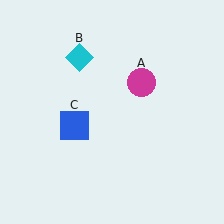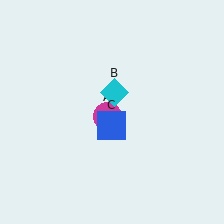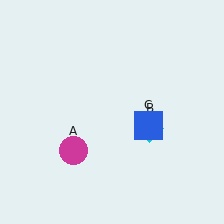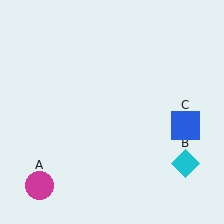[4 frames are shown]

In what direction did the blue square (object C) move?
The blue square (object C) moved right.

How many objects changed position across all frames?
3 objects changed position: magenta circle (object A), cyan diamond (object B), blue square (object C).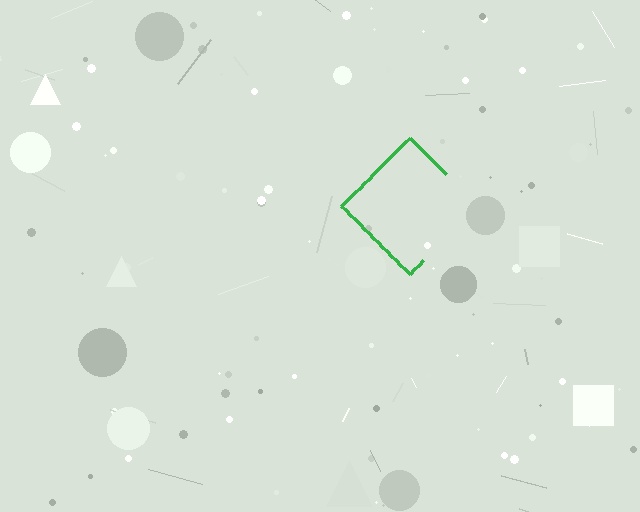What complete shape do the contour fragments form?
The contour fragments form a diamond.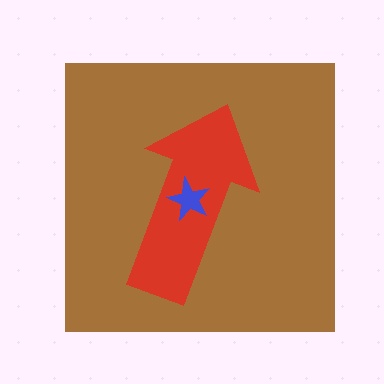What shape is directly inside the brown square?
The red arrow.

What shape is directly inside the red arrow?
The blue star.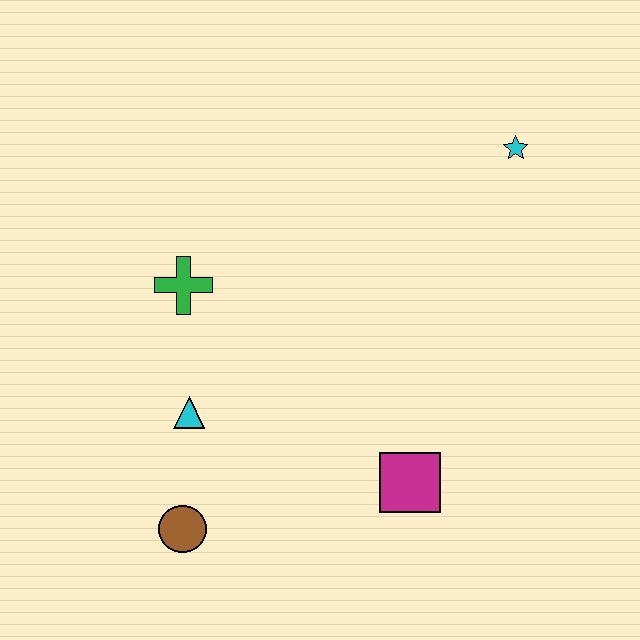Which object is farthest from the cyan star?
The brown circle is farthest from the cyan star.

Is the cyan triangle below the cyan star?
Yes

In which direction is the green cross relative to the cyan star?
The green cross is to the left of the cyan star.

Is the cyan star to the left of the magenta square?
No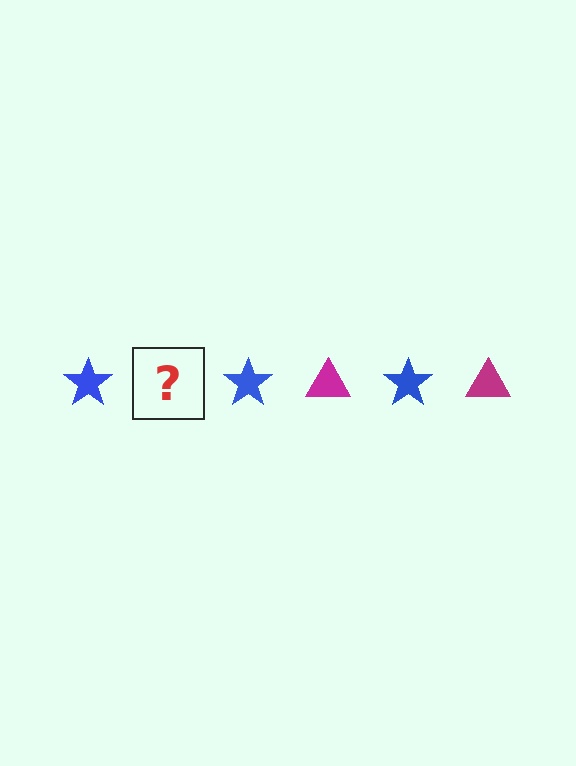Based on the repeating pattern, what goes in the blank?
The blank should be a magenta triangle.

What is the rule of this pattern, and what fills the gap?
The rule is that the pattern alternates between blue star and magenta triangle. The gap should be filled with a magenta triangle.